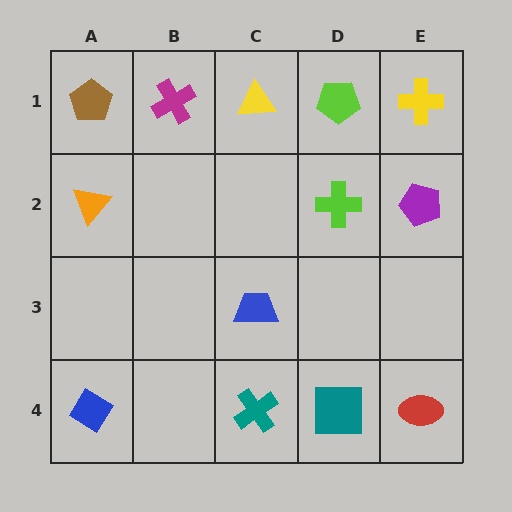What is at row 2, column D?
A lime cross.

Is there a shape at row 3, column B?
No, that cell is empty.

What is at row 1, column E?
A yellow cross.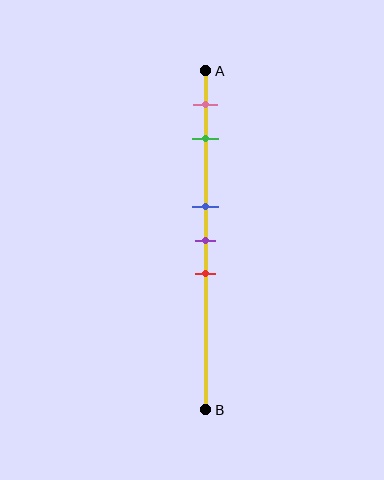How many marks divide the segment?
There are 5 marks dividing the segment.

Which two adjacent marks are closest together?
The blue and purple marks are the closest adjacent pair.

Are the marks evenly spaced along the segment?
No, the marks are not evenly spaced.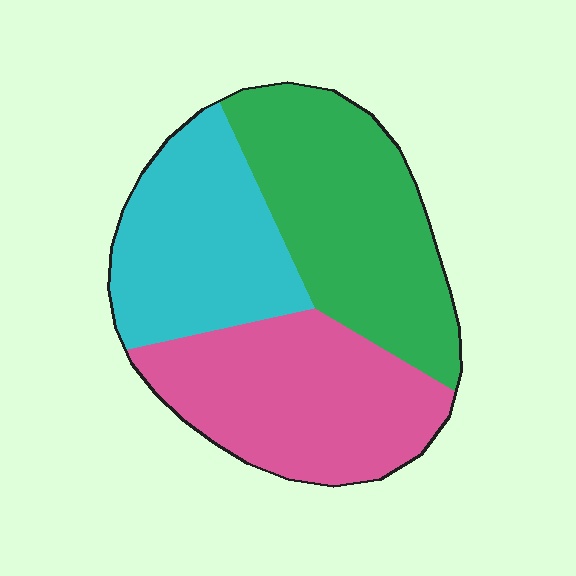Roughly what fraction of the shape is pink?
Pink covers around 35% of the shape.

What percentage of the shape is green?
Green takes up about three eighths (3/8) of the shape.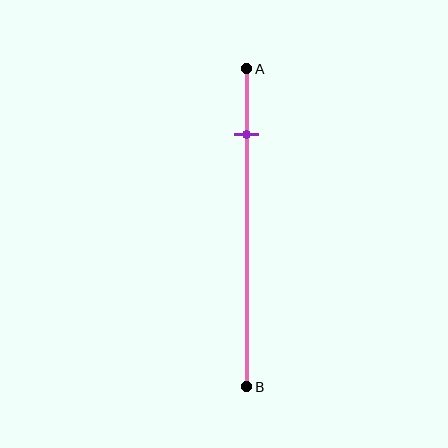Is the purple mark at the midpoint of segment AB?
No, the mark is at about 20% from A, not at the 50% midpoint.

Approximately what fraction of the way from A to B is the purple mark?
The purple mark is approximately 20% of the way from A to B.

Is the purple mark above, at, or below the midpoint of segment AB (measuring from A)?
The purple mark is above the midpoint of segment AB.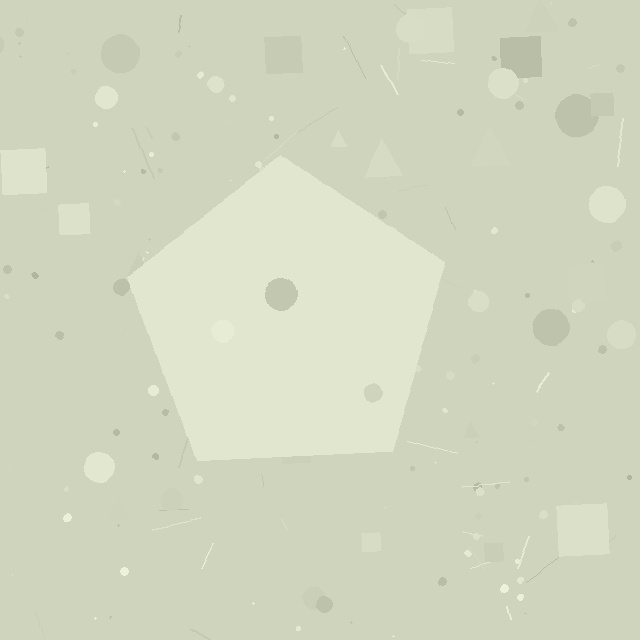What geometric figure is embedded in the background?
A pentagon is embedded in the background.